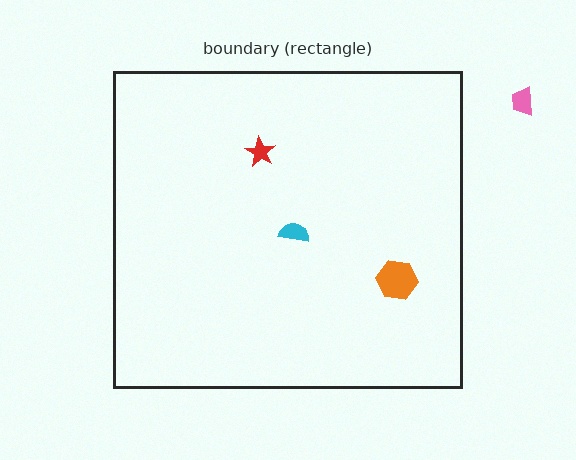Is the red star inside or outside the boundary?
Inside.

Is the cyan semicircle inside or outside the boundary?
Inside.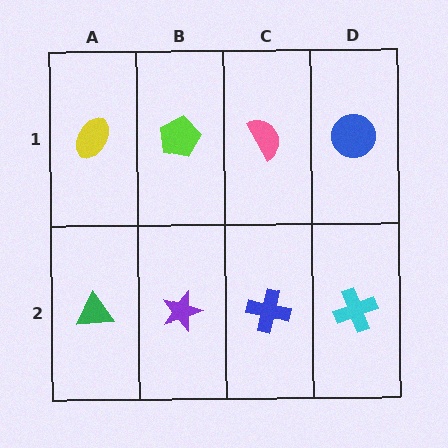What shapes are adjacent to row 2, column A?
A yellow ellipse (row 1, column A), a purple star (row 2, column B).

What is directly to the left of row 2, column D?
A blue cross.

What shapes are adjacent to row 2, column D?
A blue circle (row 1, column D), a blue cross (row 2, column C).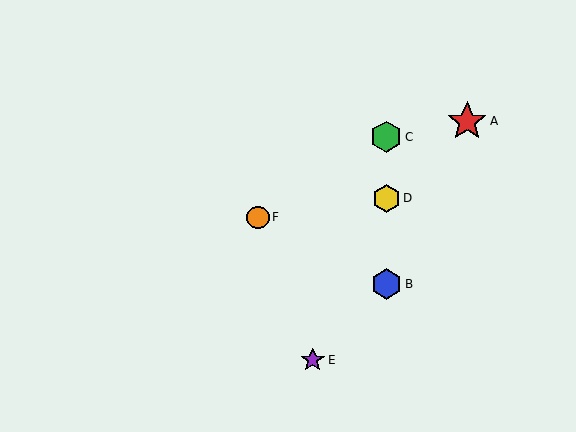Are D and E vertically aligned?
No, D is at x≈386 and E is at x≈313.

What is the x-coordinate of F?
Object F is at x≈258.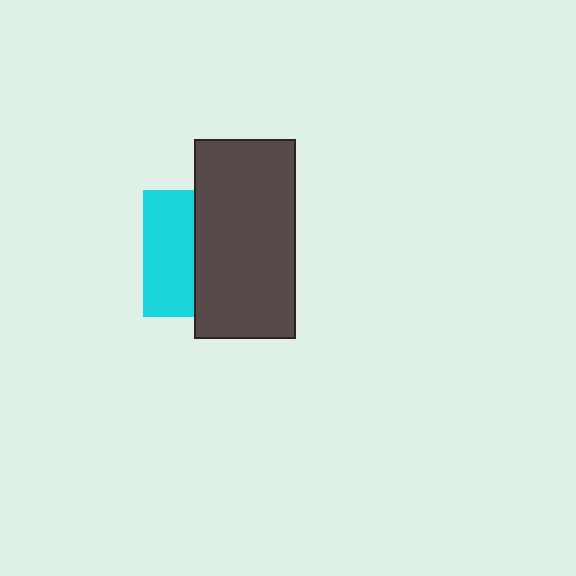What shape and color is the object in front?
The object in front is a dark gray rectangle.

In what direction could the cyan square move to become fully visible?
The cyan square could move left. That would shift it out from behind the dark gray rectangle entirely.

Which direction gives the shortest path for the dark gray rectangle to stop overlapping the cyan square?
Moving right gives the shortest separation.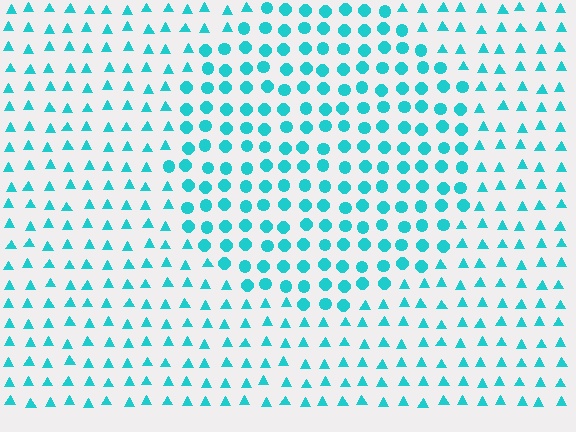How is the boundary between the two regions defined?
The boundary is defined by a change in element shape: circles inside vs. triangles outside. All elements share the same color and spacing.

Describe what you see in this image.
The image is filled with small cyan elements arranged in a uniform grid. A circle-shaped region contains circles, while the surrounding area contains triangles. The boundary is defined purely by the change in element shape.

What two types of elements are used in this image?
The image uses circles inside the circle region and triangles outside it.